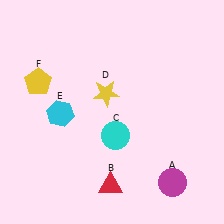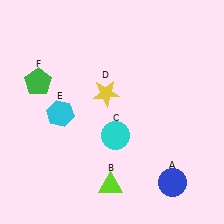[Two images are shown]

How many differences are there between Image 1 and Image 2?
There are 3 differences between the two images.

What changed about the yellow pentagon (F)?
In Image 1, F is yellow. In Image 2, it changed to green.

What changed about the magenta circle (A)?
In Image 1, A is magenta. In Image 2, it changed to blue.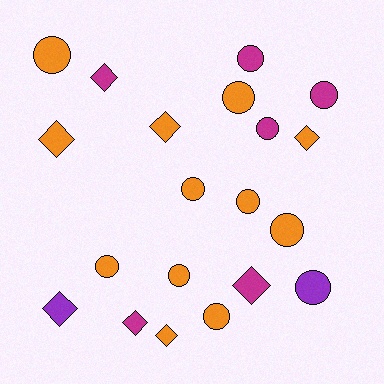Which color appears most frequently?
Orange, with 12 objects.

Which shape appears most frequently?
Circle, with 12 objects.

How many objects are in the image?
There are 20 objects.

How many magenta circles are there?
There are 3 magenta circles.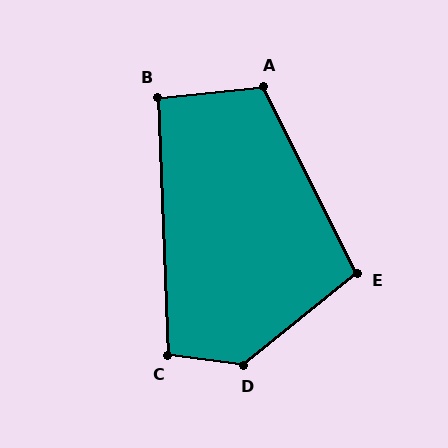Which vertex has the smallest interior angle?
B, at approximately 94 degrees.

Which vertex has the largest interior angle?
D, at approximately 134 degrees.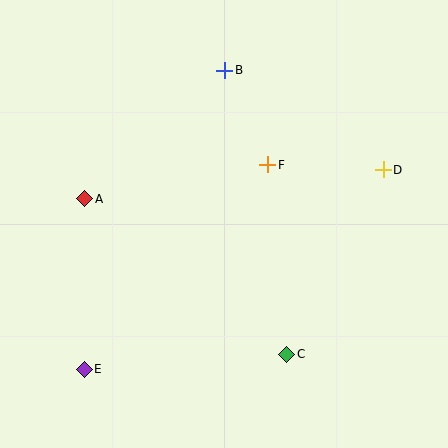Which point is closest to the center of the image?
Point F at (268, 165) is closest to the center.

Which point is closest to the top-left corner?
Point A is closest to the top-left corner.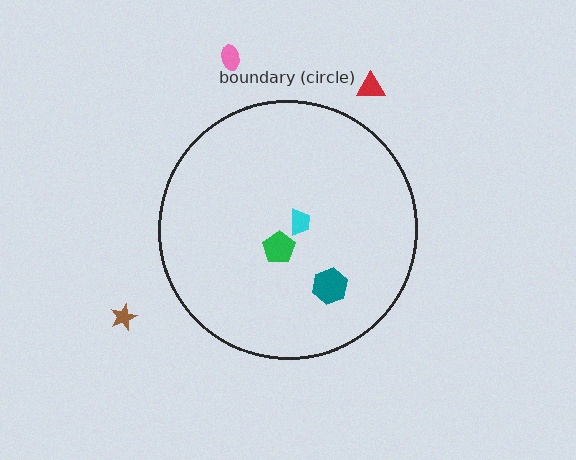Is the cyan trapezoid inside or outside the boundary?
Inside.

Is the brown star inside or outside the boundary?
Outside.